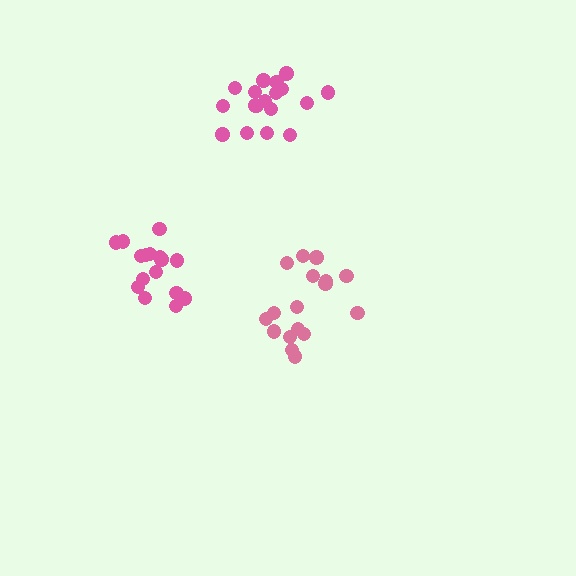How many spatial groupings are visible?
There are 3 spatial groupings.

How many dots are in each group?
Group 1: 16 dots, Group 2: 18 dots, Group 3: 17 dots (51 total).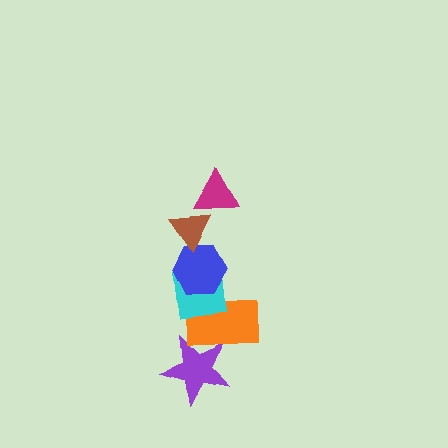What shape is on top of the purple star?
The orange rectangle is on top of the purple star.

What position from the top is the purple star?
The purple star is 6th from the top.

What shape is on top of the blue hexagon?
The brown triangle is on top of the blue hexagon.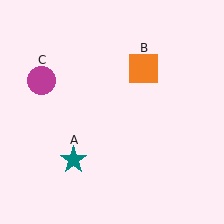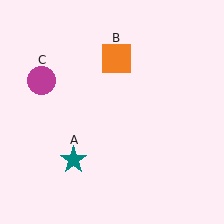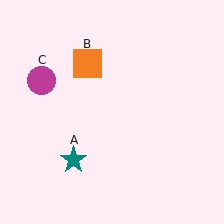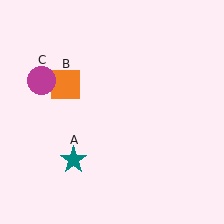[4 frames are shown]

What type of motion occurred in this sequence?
The orange square (object B) rotated counterclockwise around the center of the scene.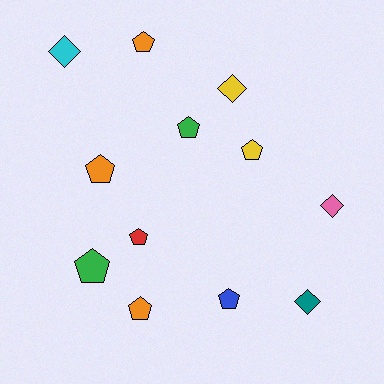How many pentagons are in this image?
There are 8 pentagons.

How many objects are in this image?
There are 12 objects.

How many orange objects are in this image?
There are 3 orange objects.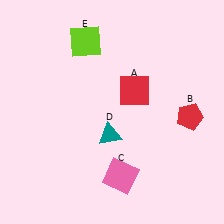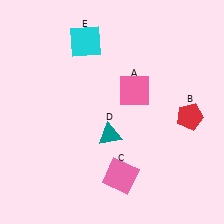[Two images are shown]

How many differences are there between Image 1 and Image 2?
There are 2 differences between the two images.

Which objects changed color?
A changed from red to pink. E changed from lime to cyan.